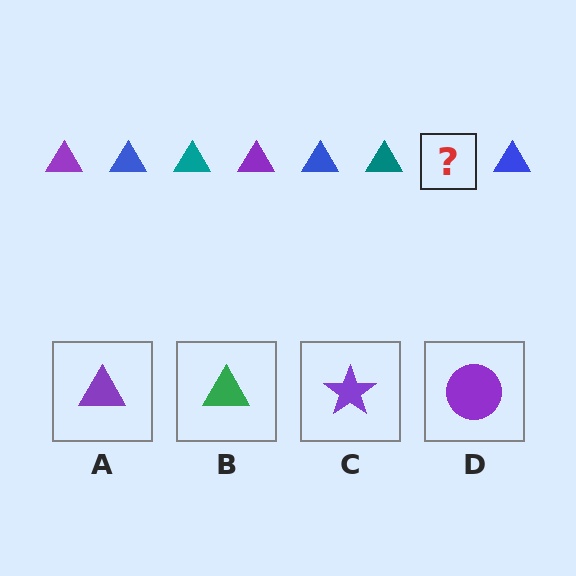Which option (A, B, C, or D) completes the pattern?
A.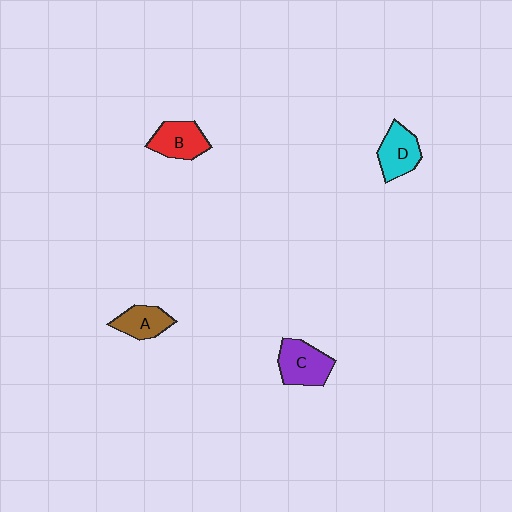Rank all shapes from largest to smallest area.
From largest to smallest: C (purple), B (red), D (cyan), A (brown).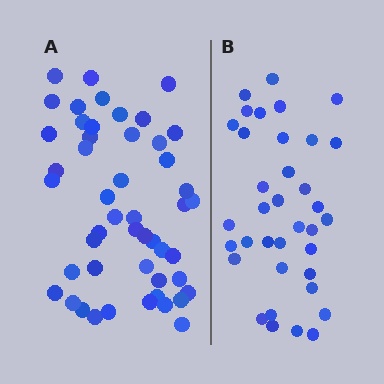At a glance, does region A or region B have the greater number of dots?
Region A (the left region) has more dots.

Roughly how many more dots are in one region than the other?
Region A has approximately 15 more dots than region B.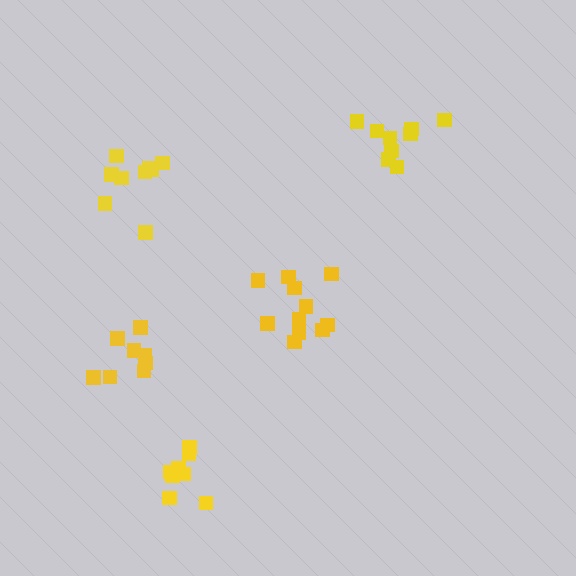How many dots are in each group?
Group 1: 9 dots, Group 2: 9 dots, Group 3: 8 dots, Group 4: 11 dots, Group 5: 8 dots (45 total).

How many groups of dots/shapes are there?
There are 5 groups.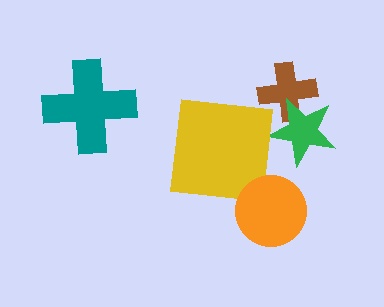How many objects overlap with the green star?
1 object overlaps with the green star.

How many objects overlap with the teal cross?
0 objects overlap with the teal cross.